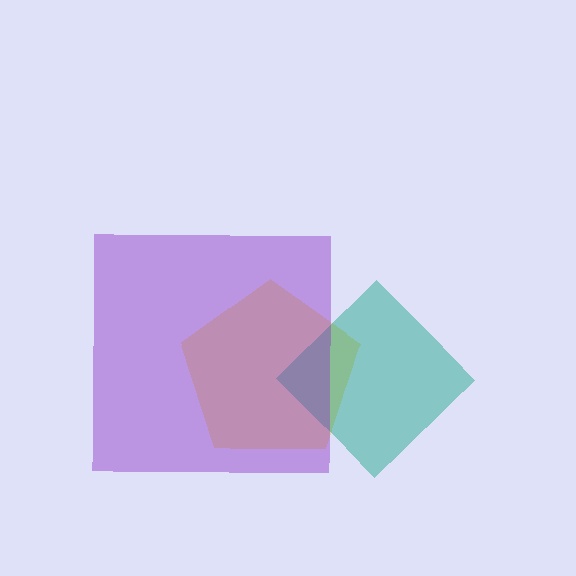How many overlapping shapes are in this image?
There are 3 overlapping shapes in the image.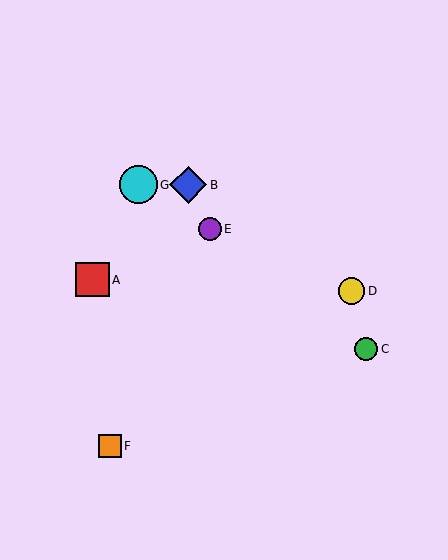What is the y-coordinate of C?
Object C is at y≈349.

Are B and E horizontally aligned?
No, B is at y≈185 and E is at y≈229.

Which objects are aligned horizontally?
Objects B, G are aligned horizontally.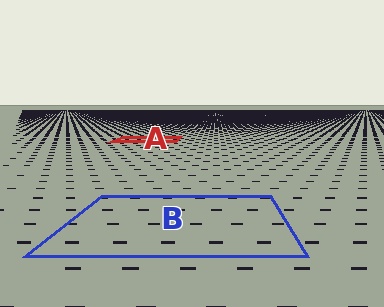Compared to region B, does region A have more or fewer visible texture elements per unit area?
Region A has more texture elements per unit area — they are packed more densely because it is farther away.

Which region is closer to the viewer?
Region B is closer. The texture elements there are larger and more spread out.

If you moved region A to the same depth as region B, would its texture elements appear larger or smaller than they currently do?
They would appear larger. At a closer depth, the same texture elements are projected at a bigger on-screen size.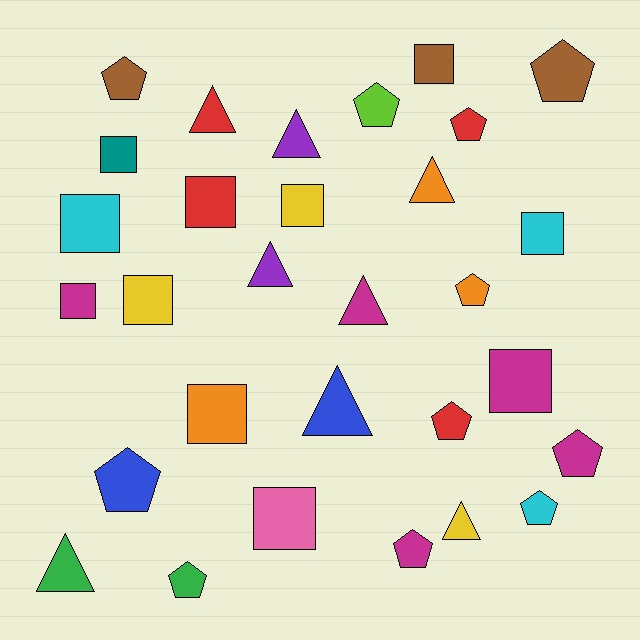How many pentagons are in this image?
There are 11 pentagons.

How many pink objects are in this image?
There is 1 pink object.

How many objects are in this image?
There are 30 objects.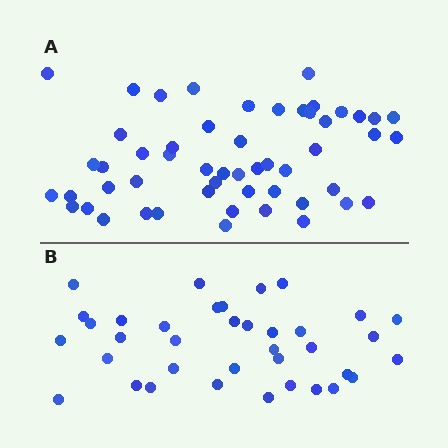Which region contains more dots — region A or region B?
Region A (the top region) has more dots.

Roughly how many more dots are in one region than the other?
Region A has approximately 15 more dots than region B.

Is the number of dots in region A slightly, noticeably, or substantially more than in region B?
Region A has noticeably more, but not dramatically so. The ratio is roughly 1.4 to 1.